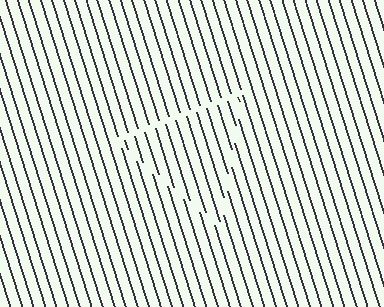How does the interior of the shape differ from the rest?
The interior of the shape contains the same grating, shifted by half a period — the contour is defined by the phase discontinuity where line-ends from the inner and outer gratings abut.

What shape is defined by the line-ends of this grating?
An illusory triangle. The interior of the shape contains the same grating, shifted by half a period — the contour is defined by the phase discontinuity where line-ends from the inner and outer gratings abut.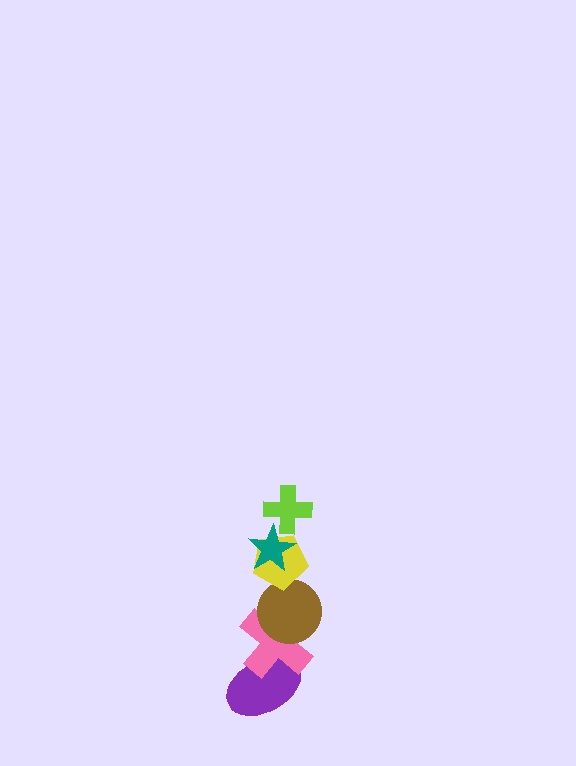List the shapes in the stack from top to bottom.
From top to bottom: the lime cross, the teal star, the yellow pentagon, the brown circle, the pink cross, the purple ellipse.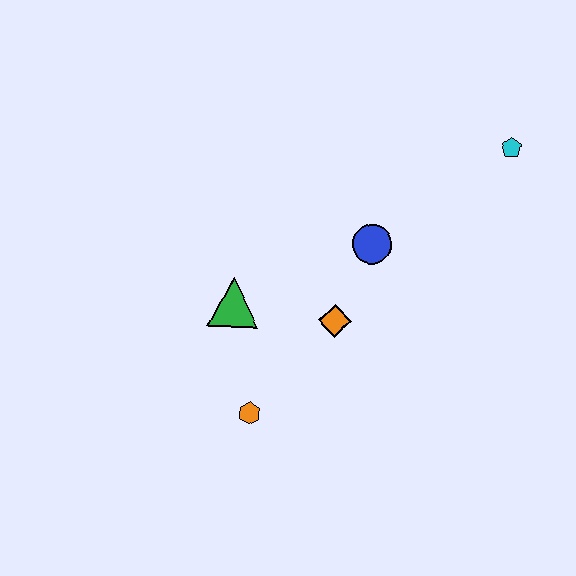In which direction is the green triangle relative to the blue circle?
The green triangle is to the left of the blue circle.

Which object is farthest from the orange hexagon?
The cyan pentagon is farthest from the orange hexagon.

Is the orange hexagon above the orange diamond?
No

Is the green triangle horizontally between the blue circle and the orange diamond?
No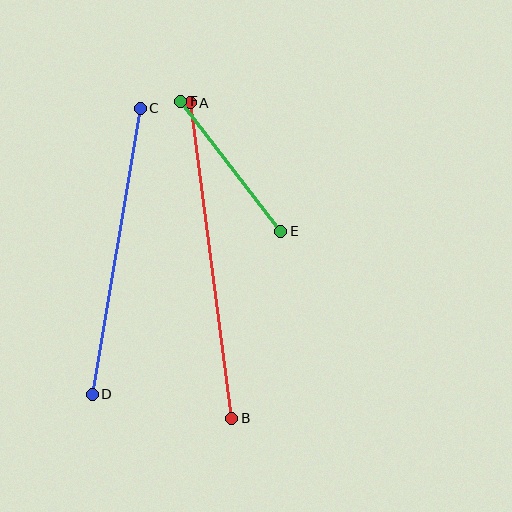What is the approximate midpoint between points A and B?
The midpoint is at approximately (211, 260) pixels.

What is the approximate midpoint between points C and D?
The midpoint is at approximately (116, 251) pixels.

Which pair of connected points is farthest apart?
Points A and B are farthest apart.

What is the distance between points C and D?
The distance is approximately 290 pixels.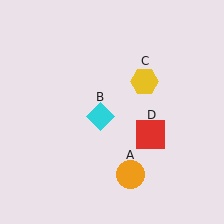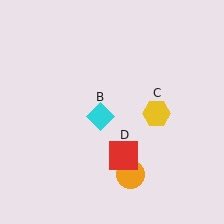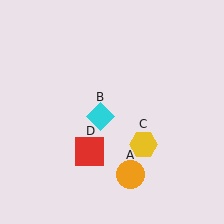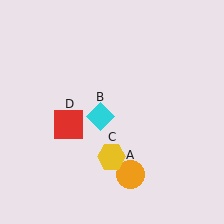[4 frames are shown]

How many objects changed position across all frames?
2 objects changed position: yellow hexagon (object C), red square (object D).